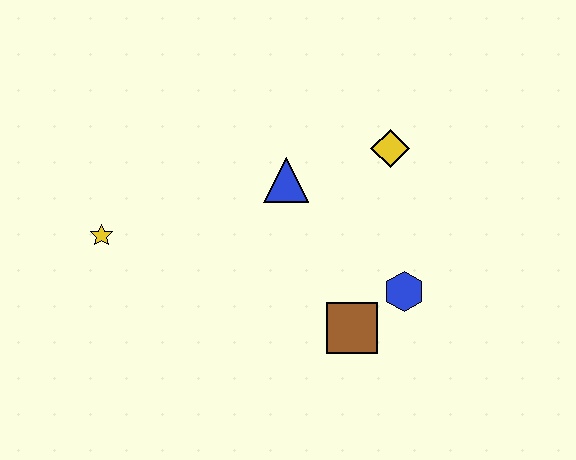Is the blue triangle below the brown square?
No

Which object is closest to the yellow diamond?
The blue triangle is closest to the yellow diamond.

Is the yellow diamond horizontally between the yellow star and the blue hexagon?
Yes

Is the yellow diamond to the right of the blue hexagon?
No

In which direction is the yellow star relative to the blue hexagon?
The yellow star is to the left of the blue hexagon.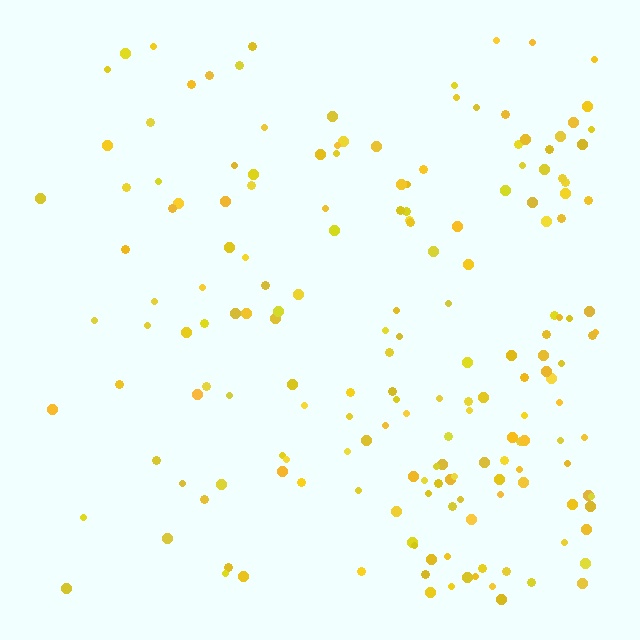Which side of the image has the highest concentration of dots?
The right.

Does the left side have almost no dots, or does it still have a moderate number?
Still a moderate number, just noticeably fewer than the right.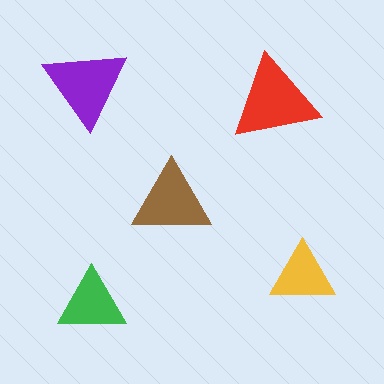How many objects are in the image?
There are 5 objects in the image.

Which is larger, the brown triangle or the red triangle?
The red one.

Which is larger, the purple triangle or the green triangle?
The purple one.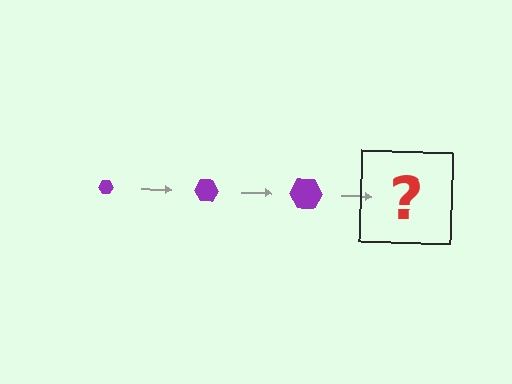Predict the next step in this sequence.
The next step is a purple hexagon, larger than the previous one.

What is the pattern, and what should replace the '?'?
The pattern is that the hexagon gets progressively larger each step. The '?' should be a purple hexagon, larger than the previous one.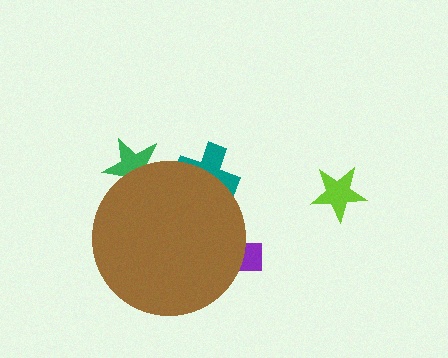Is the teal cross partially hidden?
Yes, the teal cross is partially hidden behind the brown circle.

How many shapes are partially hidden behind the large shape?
3 shapes are partially hidden.